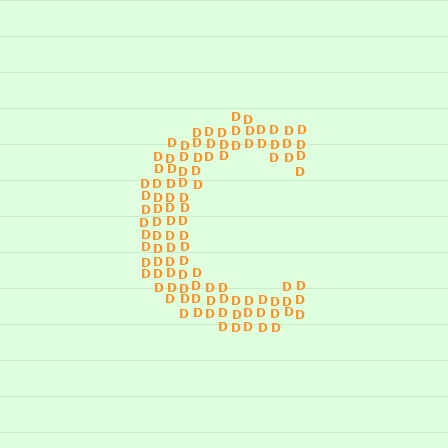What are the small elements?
The small elements are letter D's.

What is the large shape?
The large shape is the letter C.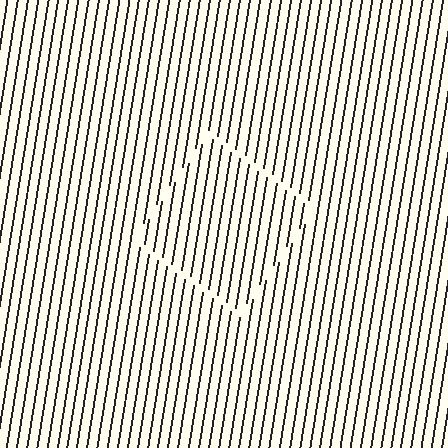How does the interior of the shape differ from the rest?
The interior of the shape contains the same grating, shifted by half a period — the contour is defined by the phase discontinuity where line-ends from the inner and outer gratings abut.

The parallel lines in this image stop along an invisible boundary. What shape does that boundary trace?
An illusory square. The interior of the shape contains the same grating, shifted by half a period — the contour is defined by the phase discontinuity where line-ends from the inner and outer gratings abut.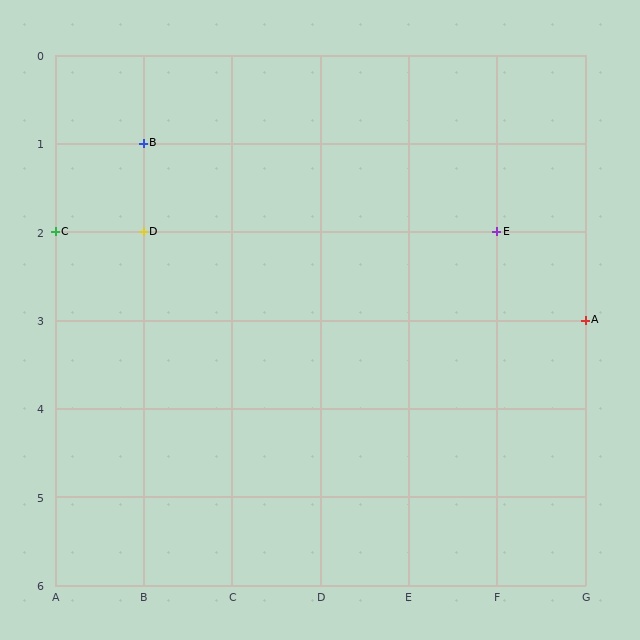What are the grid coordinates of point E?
Point E is at grid coordinates (F, 2).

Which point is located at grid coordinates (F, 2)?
Point E is at (F, 2).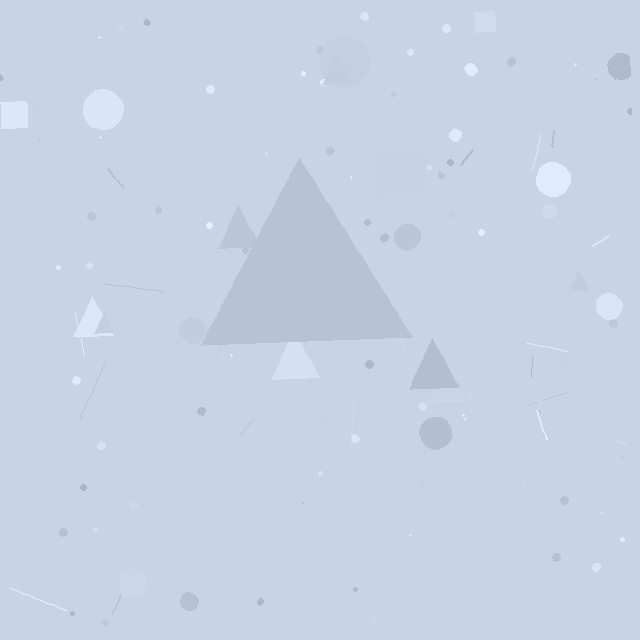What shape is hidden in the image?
A triangle is hidden in the image.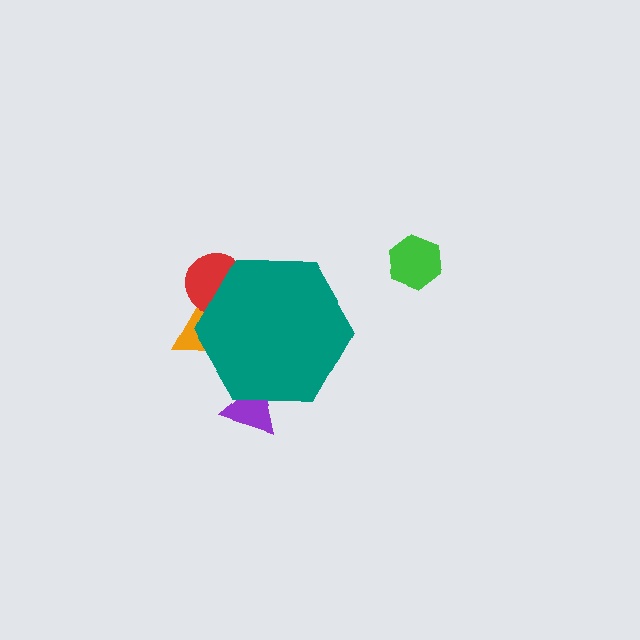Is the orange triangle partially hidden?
Yes, the orange triangle is partially hidden behind the teal hexagon.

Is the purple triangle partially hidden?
Yes, the purple triangle is partially hidden behind the teal hexagon.